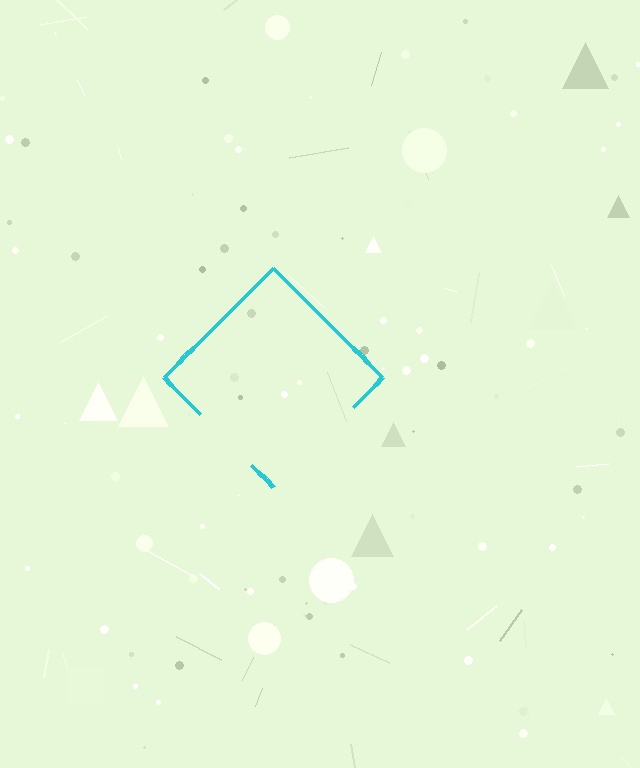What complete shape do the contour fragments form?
The contour fragments form a diamond.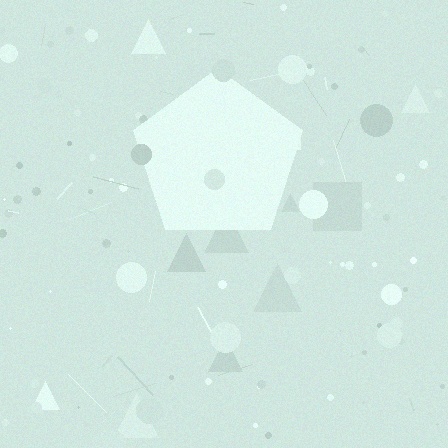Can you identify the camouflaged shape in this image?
The camouflaged shape is a pentagon.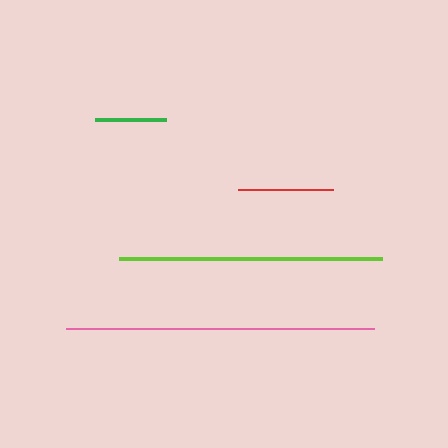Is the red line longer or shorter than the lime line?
The lime line is longer than the red line.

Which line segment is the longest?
The pink line is the longest at approximately 308 pixels.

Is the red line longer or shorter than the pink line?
The pink line is longer than the red line.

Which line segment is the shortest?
The green line is the shortest at approximately 71 pixels.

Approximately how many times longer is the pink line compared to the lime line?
The pink line is approximately 1.2 times the length of the lime line.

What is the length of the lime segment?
The lime segment is approximately 262 pixels long.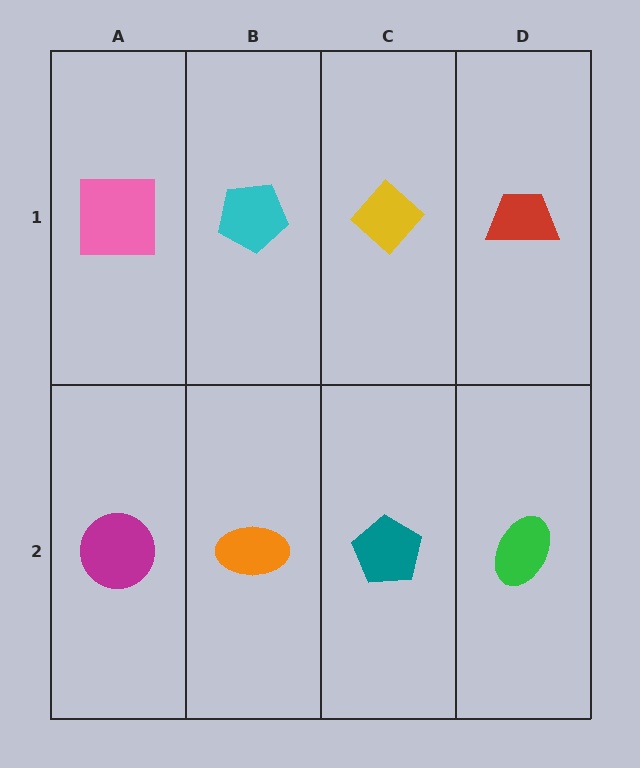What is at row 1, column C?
A yellow diamond.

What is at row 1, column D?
A red trapezoid.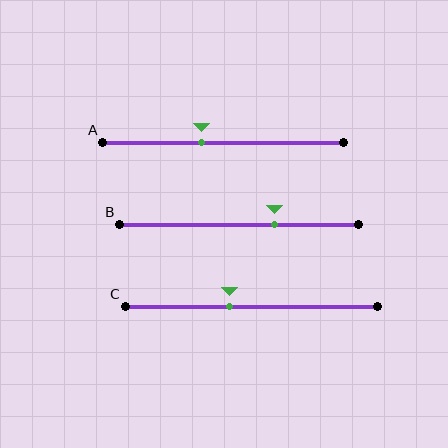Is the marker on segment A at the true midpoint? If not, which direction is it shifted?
No, the marker on segment A is shifted to the left by about 9% of the segment length.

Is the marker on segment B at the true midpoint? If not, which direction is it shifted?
No, the marker on segment B is shifted to the right by about 15% of the segment length.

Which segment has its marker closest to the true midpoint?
Segment C has its marker closest to the true midpoint.